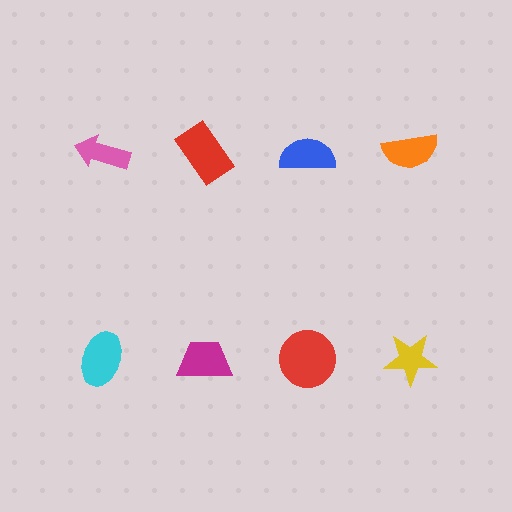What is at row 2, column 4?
A yellow star.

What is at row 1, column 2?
A red rectangle.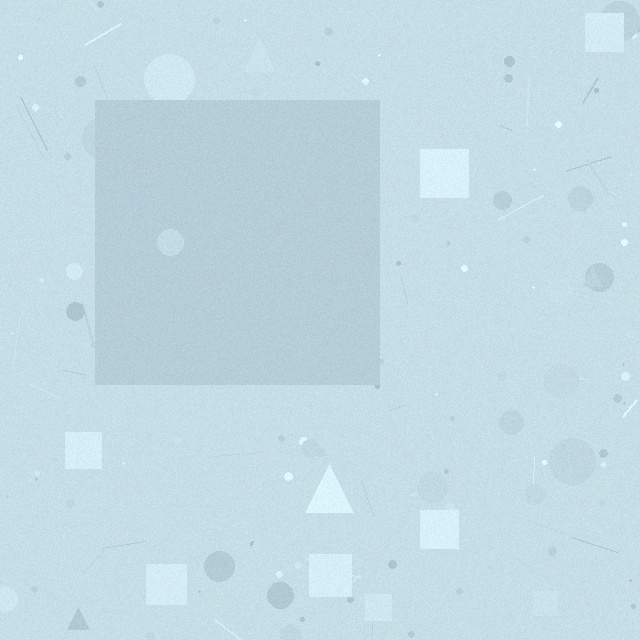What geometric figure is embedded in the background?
A square is embedded in the background.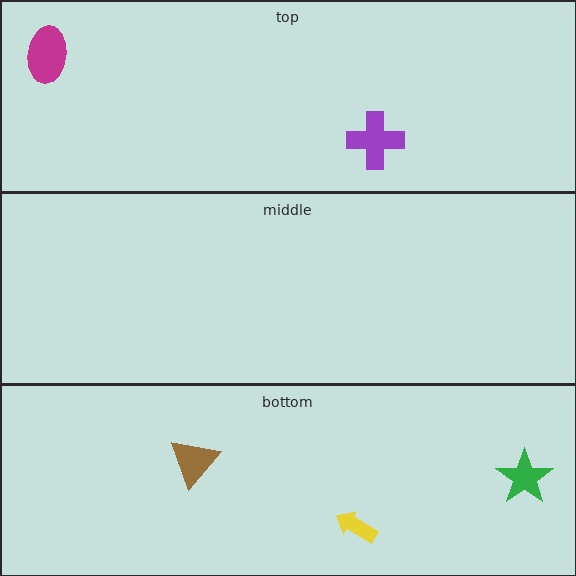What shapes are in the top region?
The magenta ellipse, the purple cross.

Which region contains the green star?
The bottom region.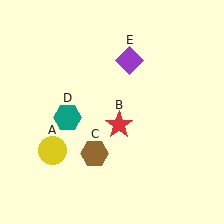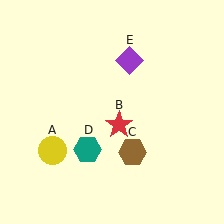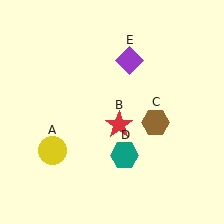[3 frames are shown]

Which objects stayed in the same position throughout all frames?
Yellow circle (object A) and red star (object B) and purple diamond (object E) remained stationary.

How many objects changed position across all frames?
2 objects changed position: brown hexagon (object C), teal hexagon (object D).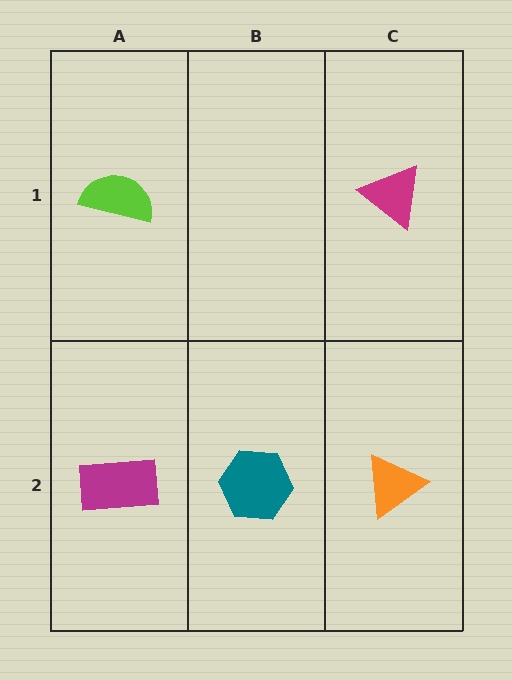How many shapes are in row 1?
2 shapes.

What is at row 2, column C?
An orange triangle.